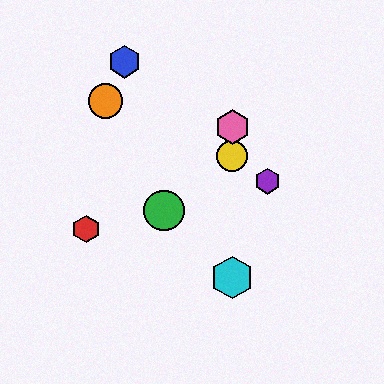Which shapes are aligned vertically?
The yellow circle, the cyan hexagon, the pink hexagon are aligned vertically.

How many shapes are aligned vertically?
3 shapes (the yellow circle, the cyan hexagon, the pink hexagon) are aligned vertically.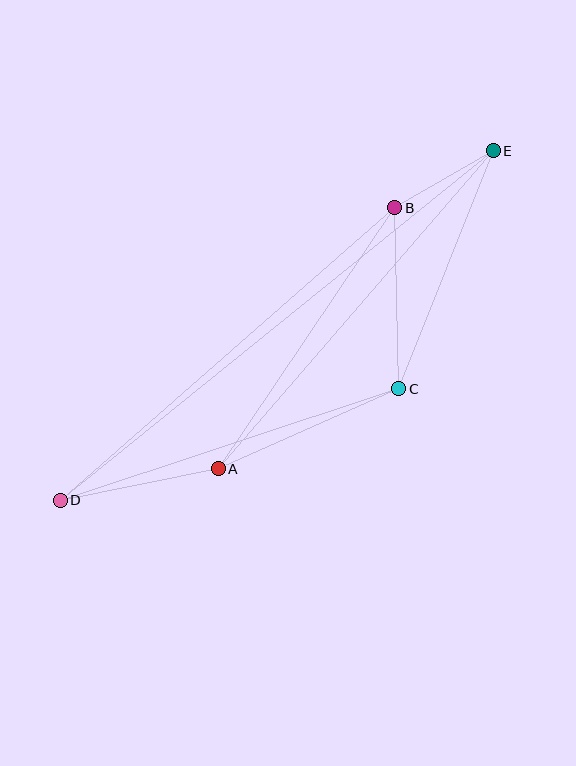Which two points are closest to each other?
Points B and E are closest to each other.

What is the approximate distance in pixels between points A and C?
The distance between A and C is approximately 198 pixels.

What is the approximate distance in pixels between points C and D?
The distance between C and D is approximately 357 pixels.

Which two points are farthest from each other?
Points D and E are farthest from each other.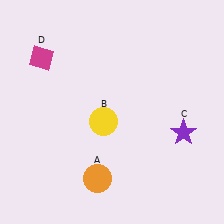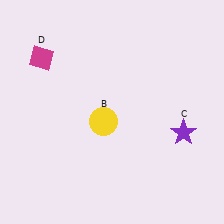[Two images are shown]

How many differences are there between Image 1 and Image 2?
There is 1 difference between the two images.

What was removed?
The orange circle (A) was removed in Image 2.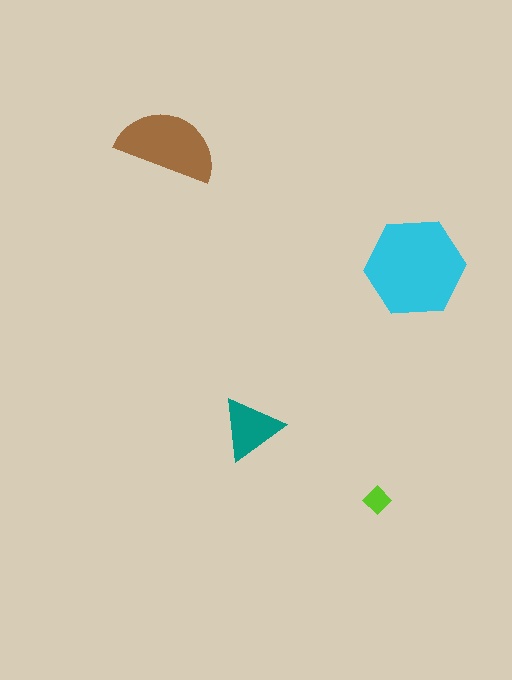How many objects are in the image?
There are 4 objects in the image.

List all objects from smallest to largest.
The lime diamond, the teal triangle, the brown semicircle, the cyan hexagon.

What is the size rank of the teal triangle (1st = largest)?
3rd.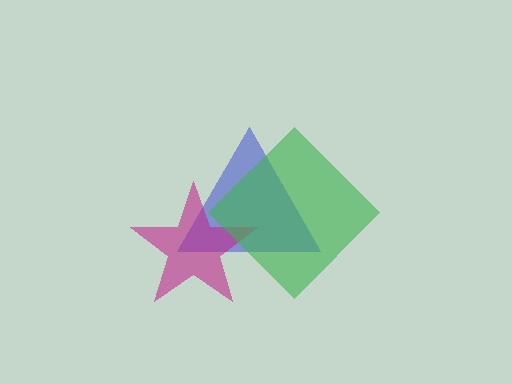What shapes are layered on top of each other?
The layered shapes are: a blue triangle, a magenta star, a green diamond.